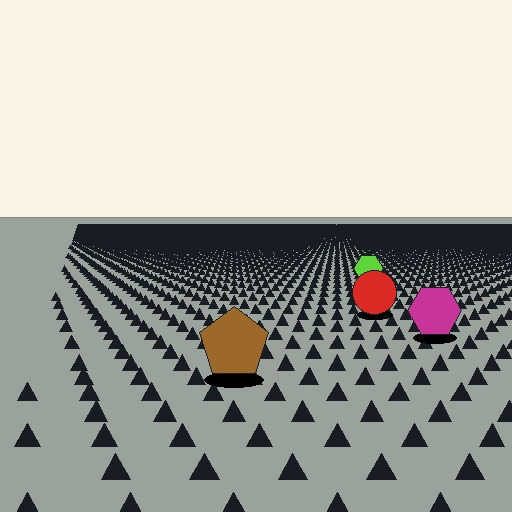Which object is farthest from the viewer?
The lime hexagon is farthest from the viewer. It appears smaller and the ground texture around it is denser.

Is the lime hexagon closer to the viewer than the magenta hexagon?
No. The magenta hexagon is closer — you can tell from the texture gradient: the ground texture is coarser near it.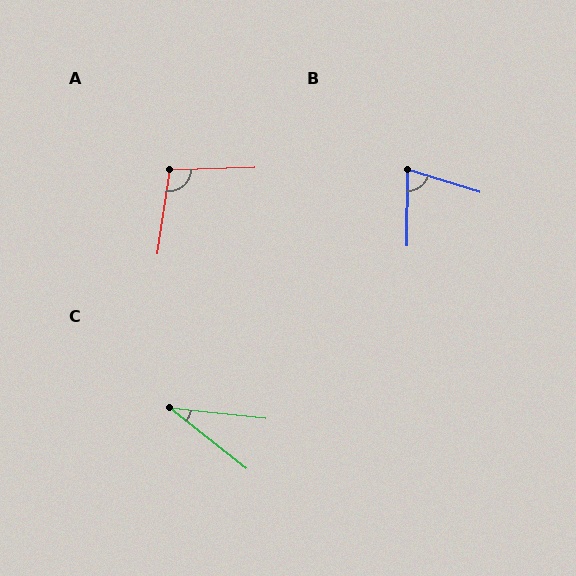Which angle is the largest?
A, at approximately 100 degrees.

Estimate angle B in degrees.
Approximately 73 degrees.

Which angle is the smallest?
C, at approximately 32 degrees.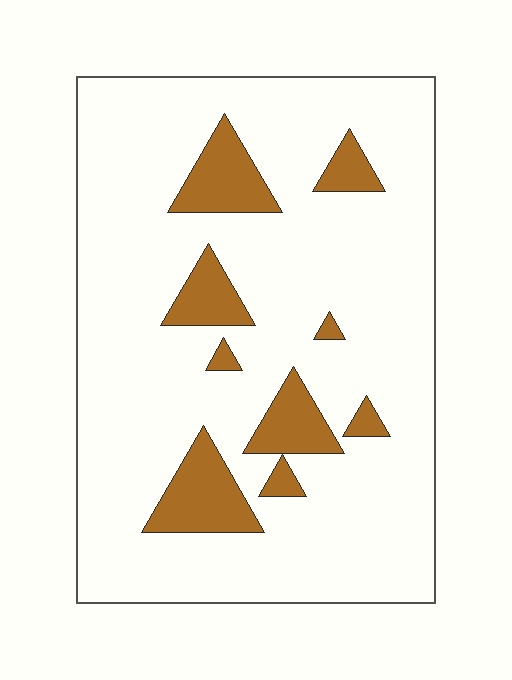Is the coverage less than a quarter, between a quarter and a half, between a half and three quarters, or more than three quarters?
Less than a quarter.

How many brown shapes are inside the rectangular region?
9.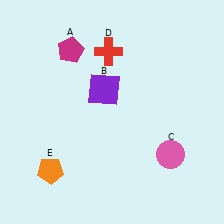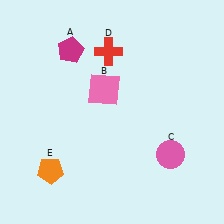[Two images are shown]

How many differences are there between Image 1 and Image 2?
There is 1 difference between the two images.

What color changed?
The square (B) changed from purple in Image 1 to pink in Image 2.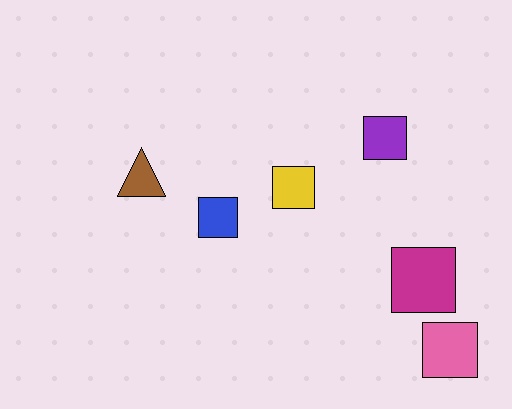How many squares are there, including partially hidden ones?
There are 5 squares.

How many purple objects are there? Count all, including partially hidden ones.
There is 1 purple object.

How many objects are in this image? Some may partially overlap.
There are 6 objects.